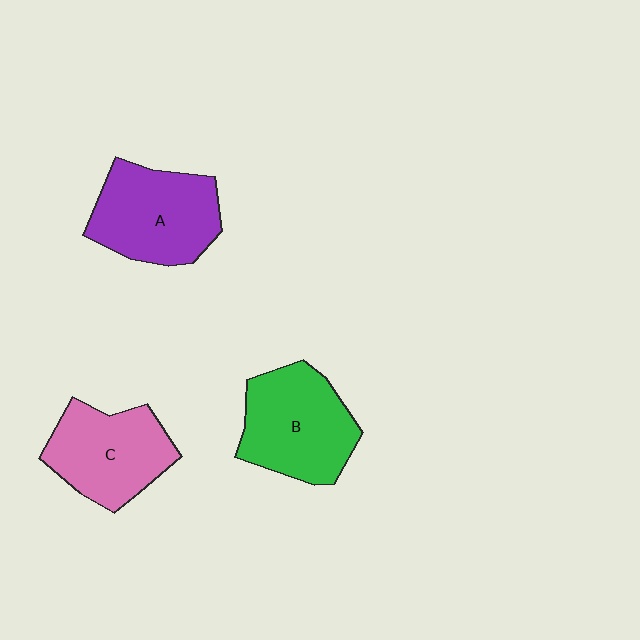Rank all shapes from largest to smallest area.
From largest to smallest: B (green), A (purple), C (pink).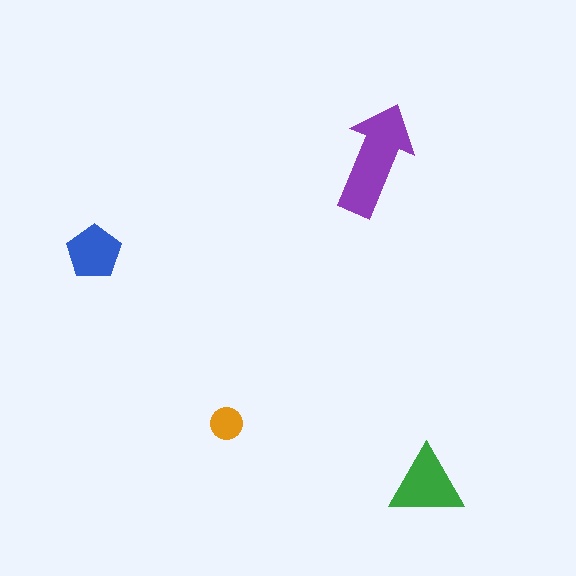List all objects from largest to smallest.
The purple arrow, the green triangle, the blue pentagon, the orange circle.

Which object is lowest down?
The green triangle is bottommost.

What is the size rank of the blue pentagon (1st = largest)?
3rd.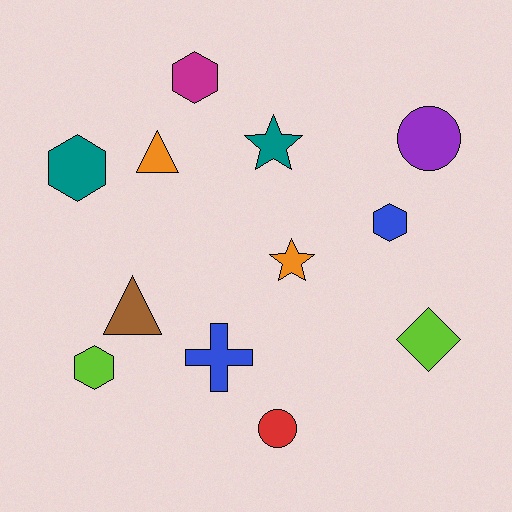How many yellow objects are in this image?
There are no yellow objects.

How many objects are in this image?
There are 12 objects.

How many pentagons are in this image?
There are no pentagons.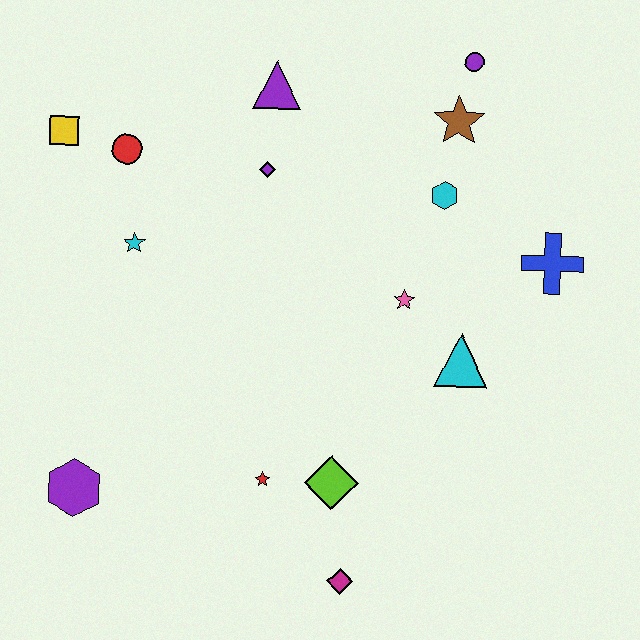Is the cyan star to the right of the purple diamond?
No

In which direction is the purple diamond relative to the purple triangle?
The purple diamond is below the purple triangle.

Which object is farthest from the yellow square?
The magenta diamond is farthest from the yellow square.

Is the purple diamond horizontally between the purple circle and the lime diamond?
No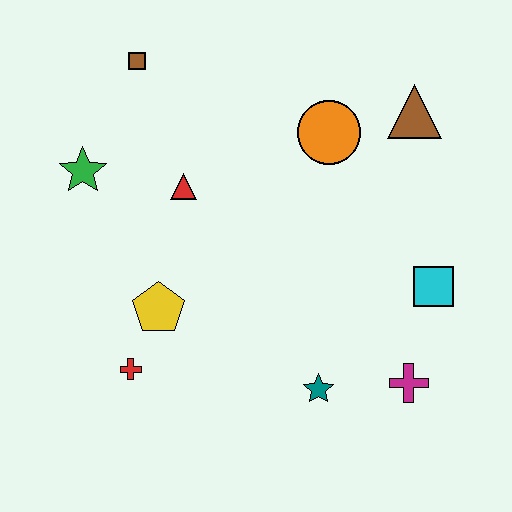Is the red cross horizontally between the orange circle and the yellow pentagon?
No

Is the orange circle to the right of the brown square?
Yes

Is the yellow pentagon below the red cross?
No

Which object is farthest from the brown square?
The magenta cross is farthest from the brown square.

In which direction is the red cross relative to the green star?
The red cross is below the green star.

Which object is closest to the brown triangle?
The orange circle is closest to the brown triangle.